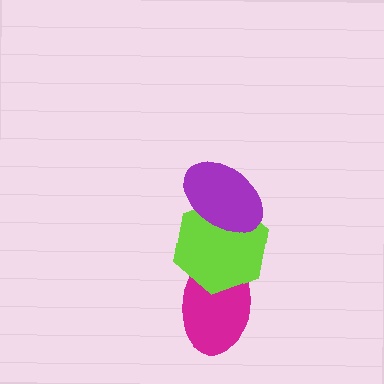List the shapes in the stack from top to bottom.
From top to bottom: the purple ellipse, the lime hexagon, the magenta ellipse.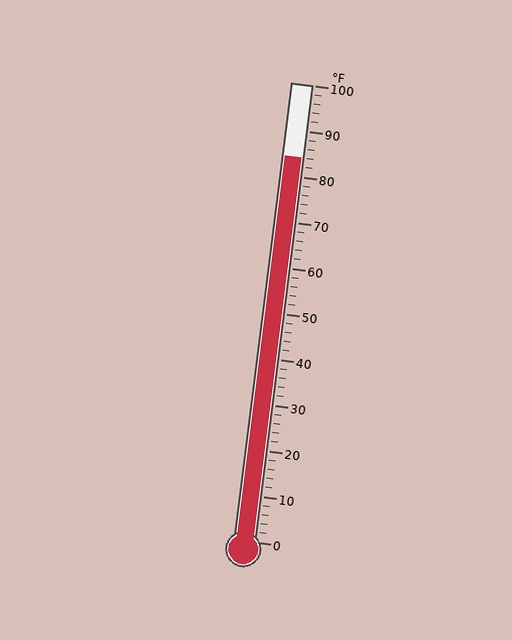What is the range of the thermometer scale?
The thermometer scale ranges from 0°F to 100°F.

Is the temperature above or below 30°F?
The temperature is above 30°F.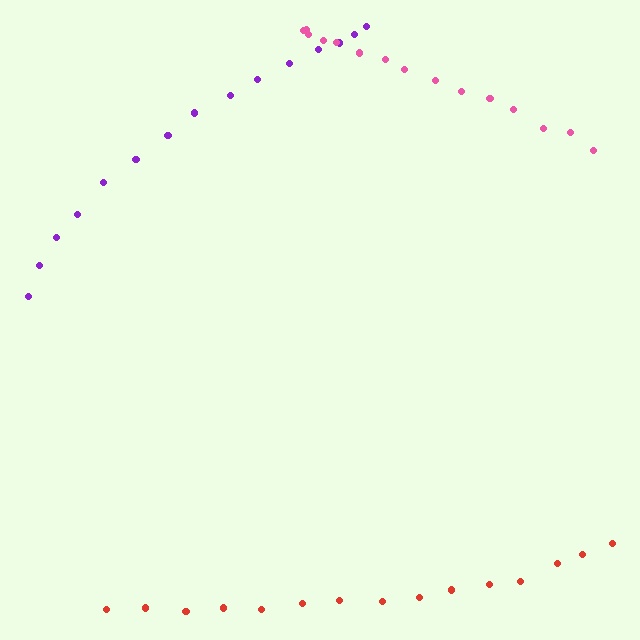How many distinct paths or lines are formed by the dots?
There are 3 distinct paths.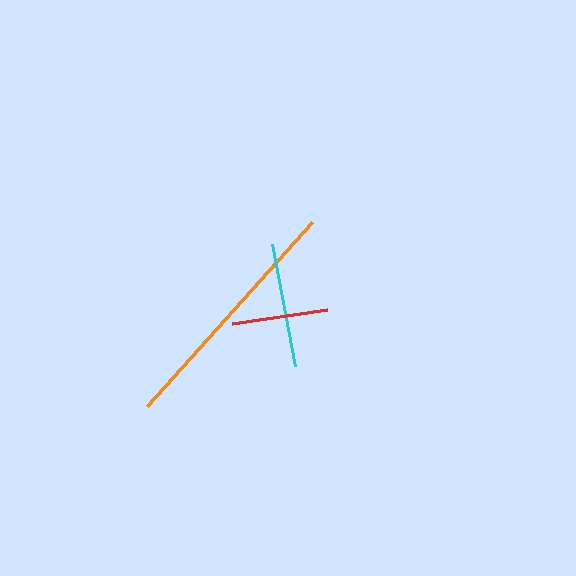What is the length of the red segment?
The red segment is approximately 96 pixels long.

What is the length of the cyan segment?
The cyan segment is approximately 124 pixels long.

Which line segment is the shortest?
The red line is the shortest at approximately 96 pixels.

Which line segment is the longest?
The orange line is the longest at approximately 247 pixels.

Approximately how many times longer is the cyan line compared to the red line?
The cyan line is approximately 1.3 times the length of the red line.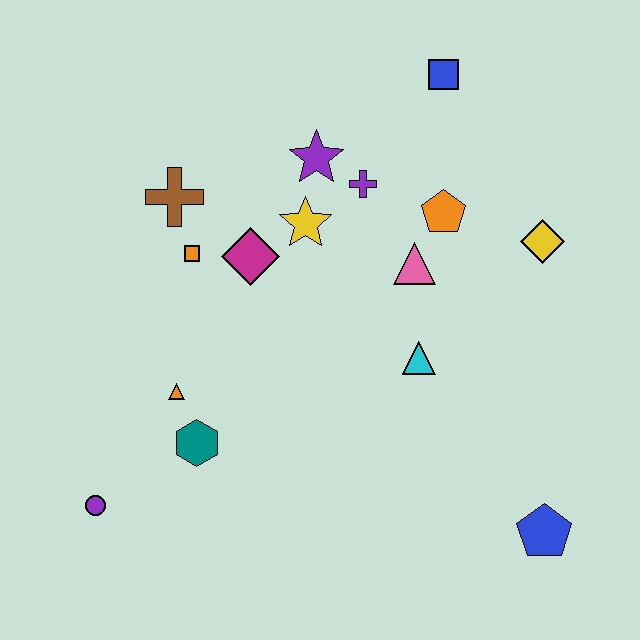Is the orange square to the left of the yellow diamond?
Yes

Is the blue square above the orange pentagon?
Yes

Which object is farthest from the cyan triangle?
The purple circle is farthest from the cyan triangle.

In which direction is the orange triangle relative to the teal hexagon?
The orange triangle is above the teal hexagon.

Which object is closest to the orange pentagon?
The pink triangle is closest to the orange pentagon.